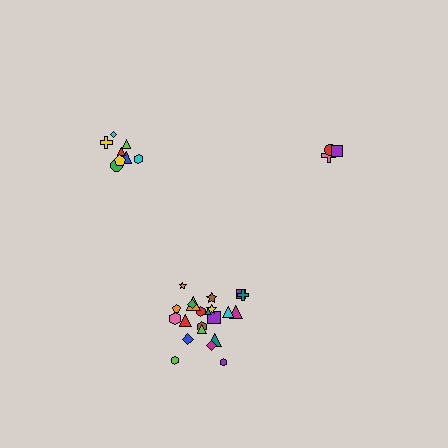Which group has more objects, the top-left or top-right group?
The top-left group.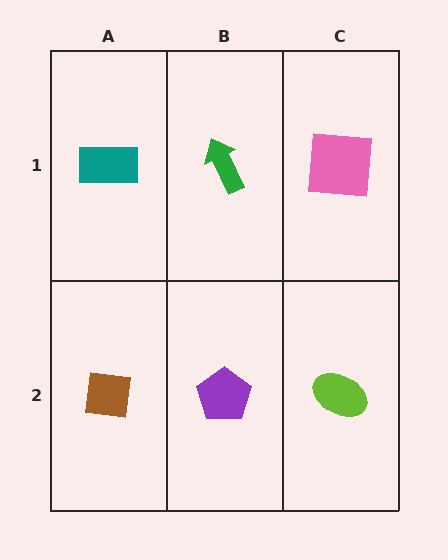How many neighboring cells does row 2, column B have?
3.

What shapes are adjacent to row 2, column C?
A pink square (row 1, column C), a purple pentagon (row 2, column B).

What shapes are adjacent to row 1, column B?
A purple pentagon (row 2, column B), a teal rectangle (row 1, column A), a pink square (row 1, column C).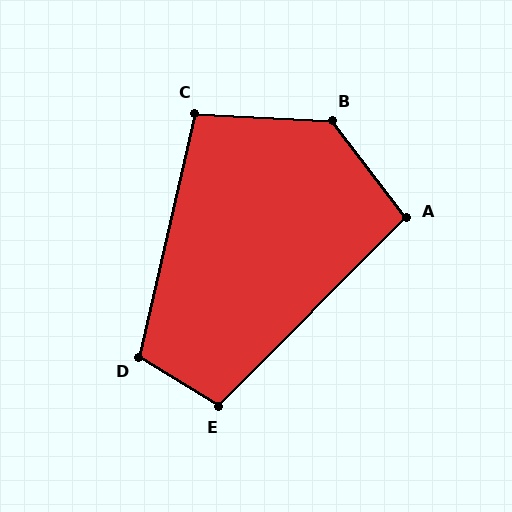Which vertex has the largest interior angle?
B, at approximately 131 degrees.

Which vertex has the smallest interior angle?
A, at approximately 98 degrees.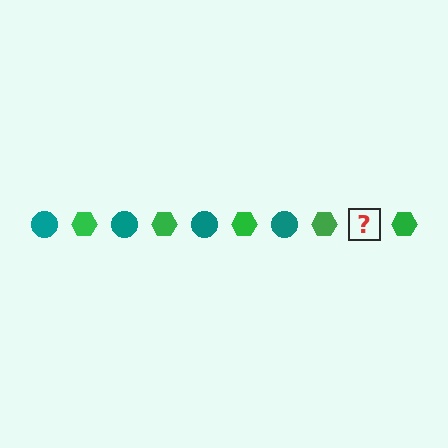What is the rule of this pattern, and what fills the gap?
The rule is that the pattern alternates between teal circle and green hexagon. The gap should be filled with a teal circle.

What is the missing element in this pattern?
The missing element is a teal circle.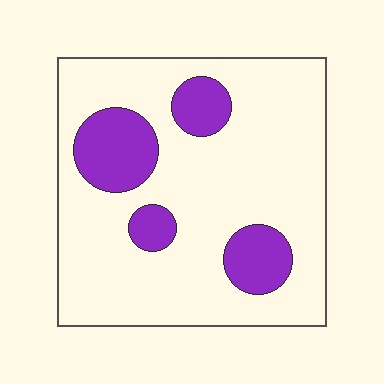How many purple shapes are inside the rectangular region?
4.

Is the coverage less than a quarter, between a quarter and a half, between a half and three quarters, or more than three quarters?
Less than a quarter.